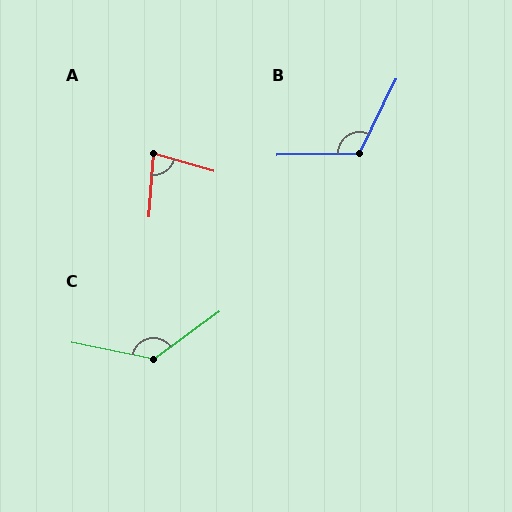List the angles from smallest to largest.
A (78°), B (117°), C (132°).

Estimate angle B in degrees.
Approximately 117 degrees.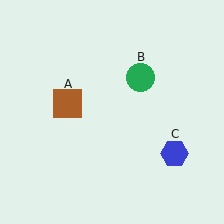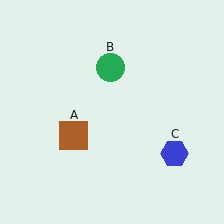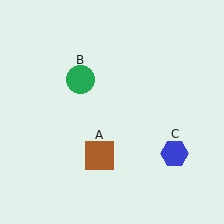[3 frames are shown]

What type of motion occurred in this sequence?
The brown square (object A), green circle (object B) rotated counterclockwise around the center of the scene.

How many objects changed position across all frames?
2 objects changed position: brown square (object A), green circle (object B).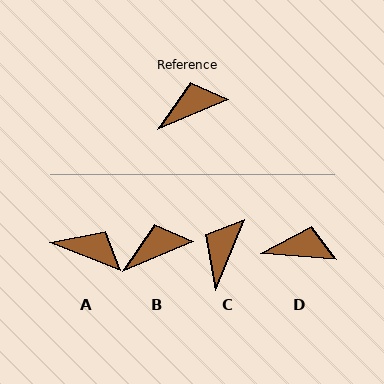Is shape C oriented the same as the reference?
No, it is off by about 45 degrees.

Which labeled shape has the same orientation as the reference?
B.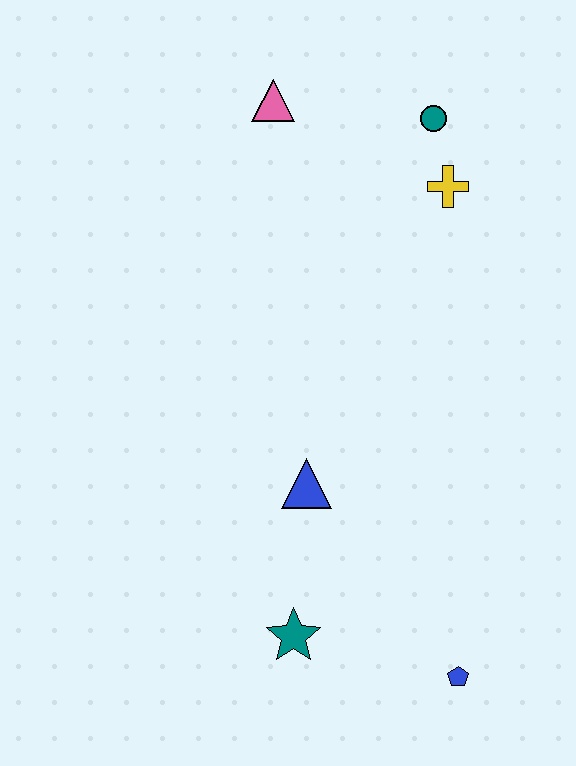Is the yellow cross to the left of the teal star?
No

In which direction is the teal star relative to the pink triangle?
The teal star is below the pink triangle.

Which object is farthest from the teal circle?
The blue pentagon is farthest from the teal circle.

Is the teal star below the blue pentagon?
No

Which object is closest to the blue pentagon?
The teal star is closest to the blue pentagon.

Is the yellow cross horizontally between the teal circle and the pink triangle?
No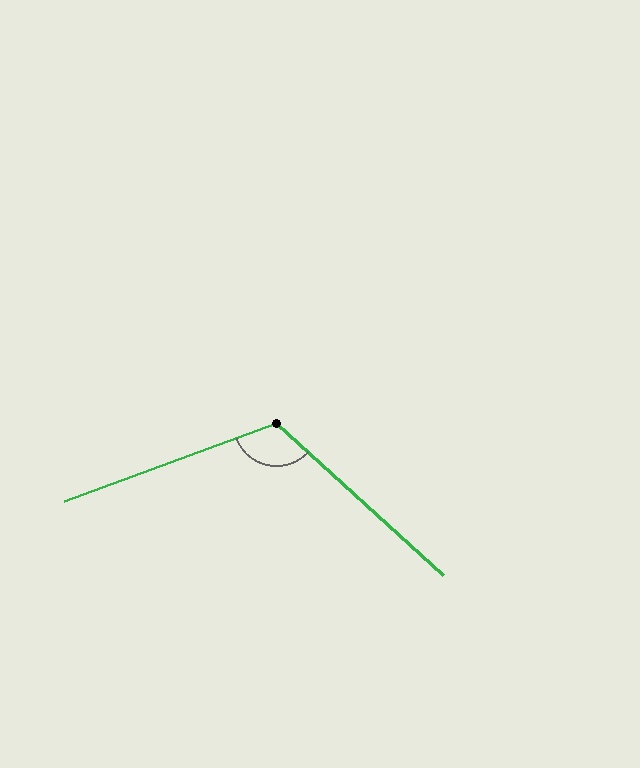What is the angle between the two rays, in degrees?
Approximately 118 degrees.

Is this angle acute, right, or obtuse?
It is obtuse.